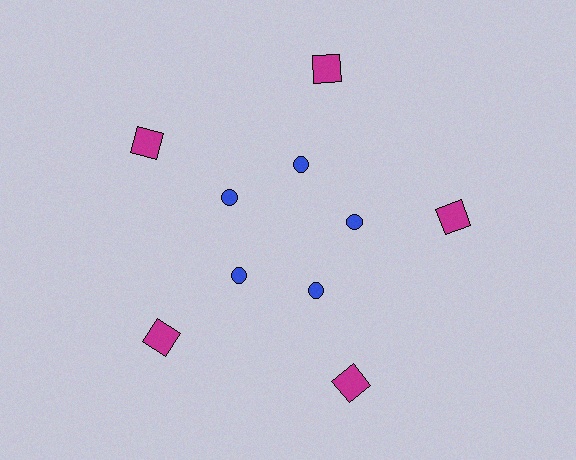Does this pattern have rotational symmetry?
Yes, this pattern has 5-fold rotational symmetry. It looks the same after rotating 72 degrees around the center.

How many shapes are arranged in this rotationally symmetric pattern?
There are 10 shapes, arranged in 5 groups of 2.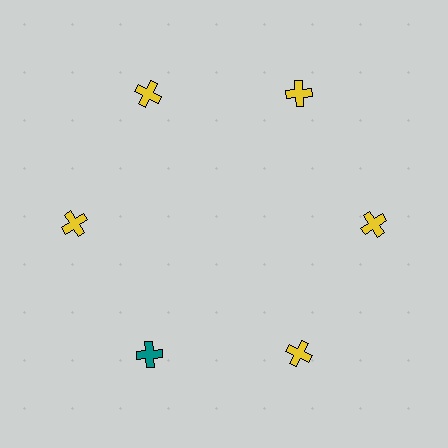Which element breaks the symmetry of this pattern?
The teal cross at roughly the 7 o'clock position breaks the symmetry. All other shapes are yellow crosses.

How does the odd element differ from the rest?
It has a different color: teal instead of yellow.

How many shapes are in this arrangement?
There are 6 shapes arranged in a ring pattern.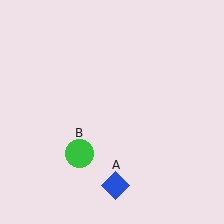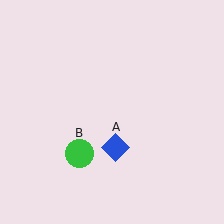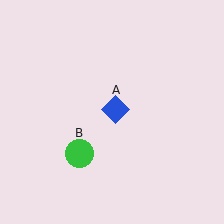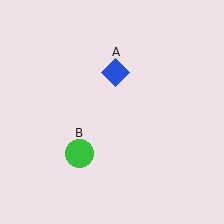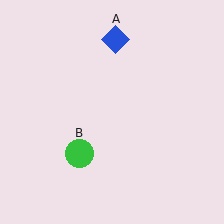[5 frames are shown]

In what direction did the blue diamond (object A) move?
The blue diamond (object A) moved up.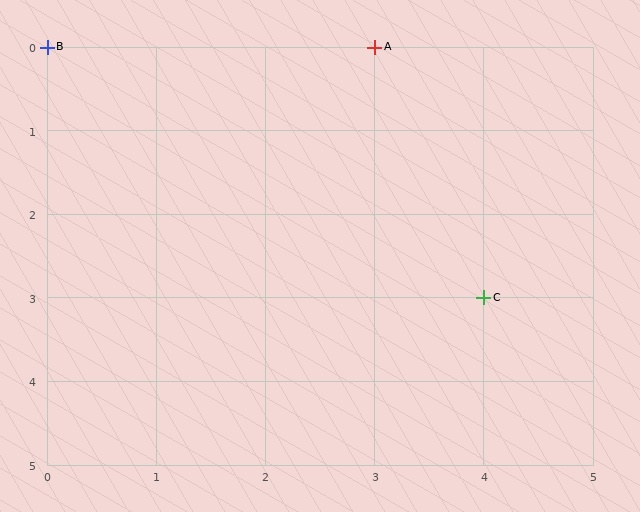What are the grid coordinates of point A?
Point A is at grid coordinates (3, 0).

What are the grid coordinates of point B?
Point B is at grid coordinates (0, 0).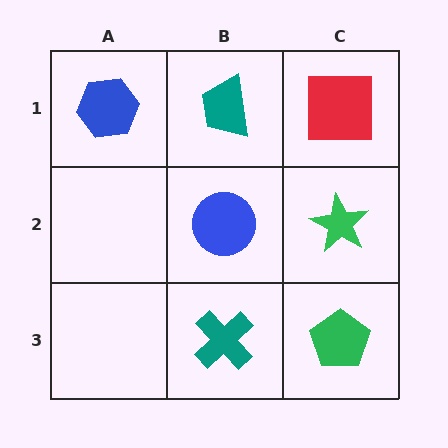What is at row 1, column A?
A blue hexagon.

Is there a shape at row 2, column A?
No, that cell is empty.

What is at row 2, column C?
A green star.